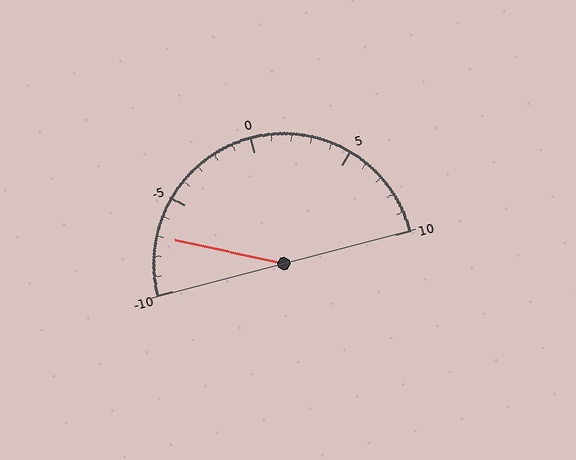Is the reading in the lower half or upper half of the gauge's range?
The reading is in the lower half of the range (-10 to 10).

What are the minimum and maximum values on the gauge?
The gauge ranges from -10 to 10.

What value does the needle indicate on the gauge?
The needle indicates approximately -7.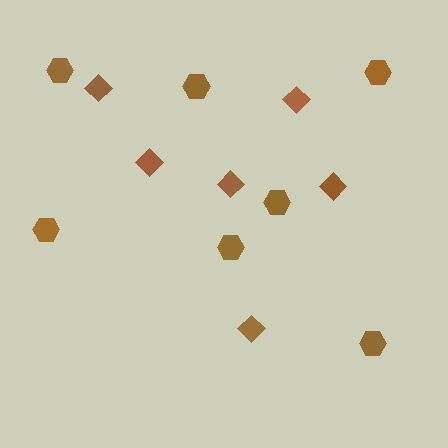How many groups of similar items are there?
There are 2 groups: one group of hexagons (7) and one group of diamonds (6).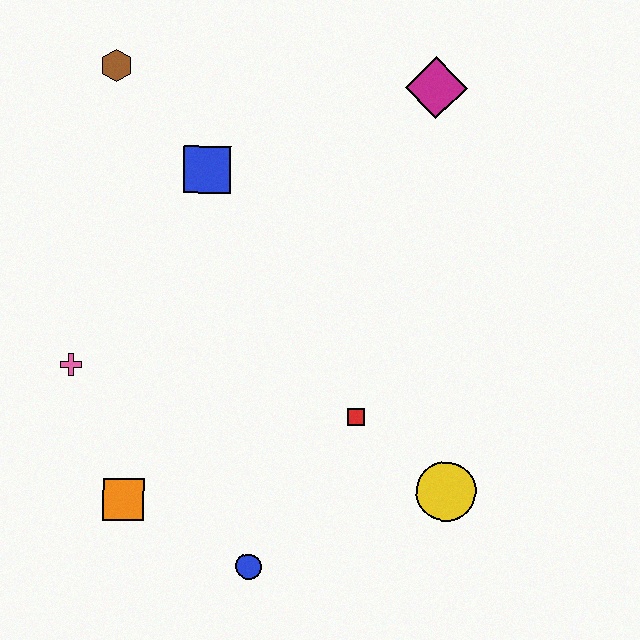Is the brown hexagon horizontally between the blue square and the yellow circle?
No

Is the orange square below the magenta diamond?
Yes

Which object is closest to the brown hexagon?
The blue square is closest to the brown hexagon.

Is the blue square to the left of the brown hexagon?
No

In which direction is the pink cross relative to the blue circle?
The pink cross is above the blue circle.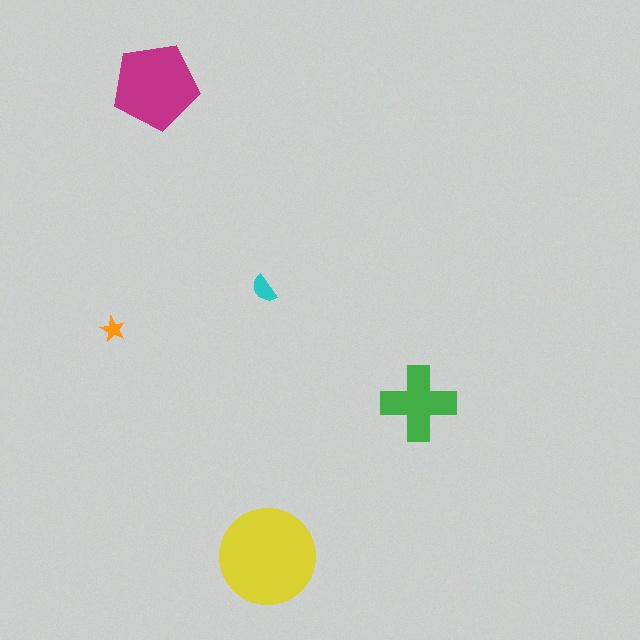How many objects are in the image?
There are 5 objects in the image.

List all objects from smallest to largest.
The orange star, the cyan semicircle, the green cross, the magenta pentagon, the yellow circle.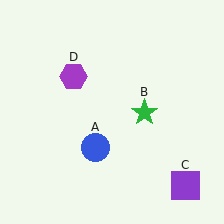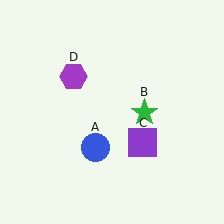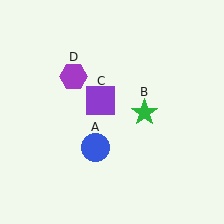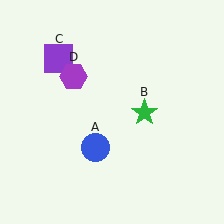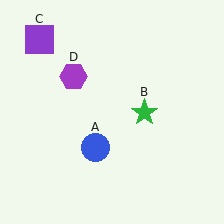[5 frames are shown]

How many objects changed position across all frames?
1 object changed position: purple square (object C).